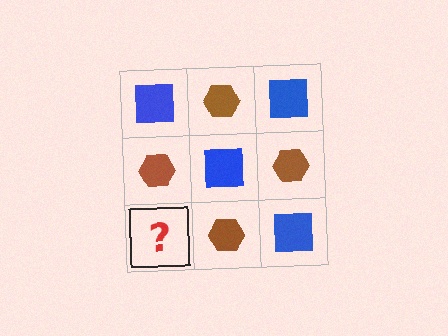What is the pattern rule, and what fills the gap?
The rule is that it alternates blue square and brown hexagon in a checkerboard pattern. The gap should be filled with a blue square.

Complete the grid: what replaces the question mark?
The question mark should be replaced with a blue square.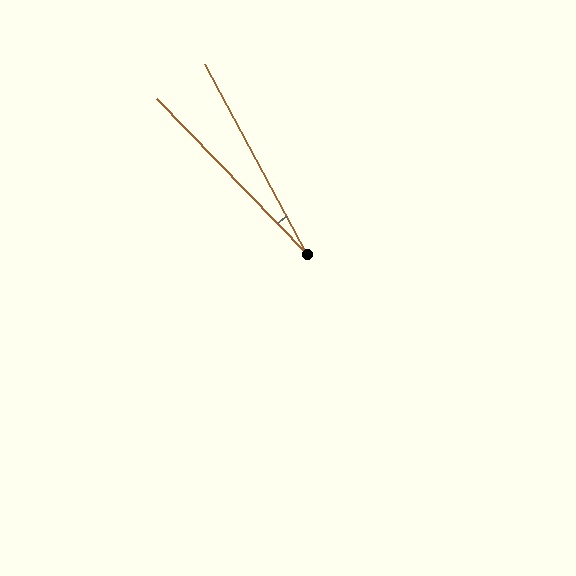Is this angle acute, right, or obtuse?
It is acute.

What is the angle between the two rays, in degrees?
Approximately 16 degrees.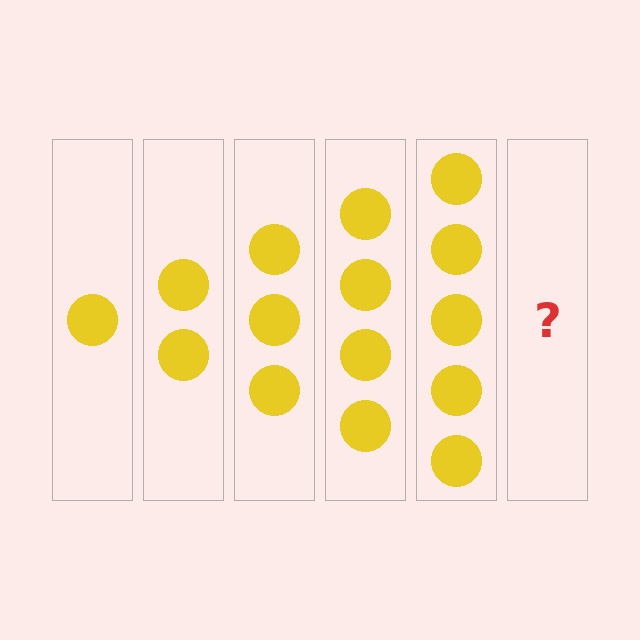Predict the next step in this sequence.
The next step is 6 circles.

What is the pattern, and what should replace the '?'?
The pattern is that each step adds one more circle. The '?' should be 6 circles.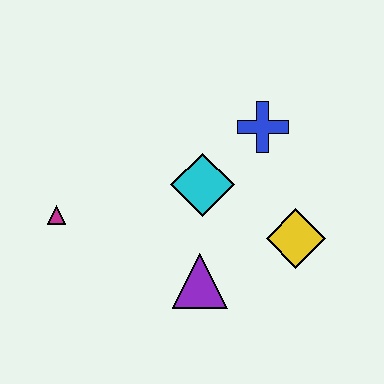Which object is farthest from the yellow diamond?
The magenta triangle is farthest from the yellow diamond.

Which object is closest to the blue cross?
The cyan diamond is closest to the blue cross.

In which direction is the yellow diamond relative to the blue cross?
The yellow diamond is below the blue cross.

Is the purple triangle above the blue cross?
No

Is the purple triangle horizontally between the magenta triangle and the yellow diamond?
Yes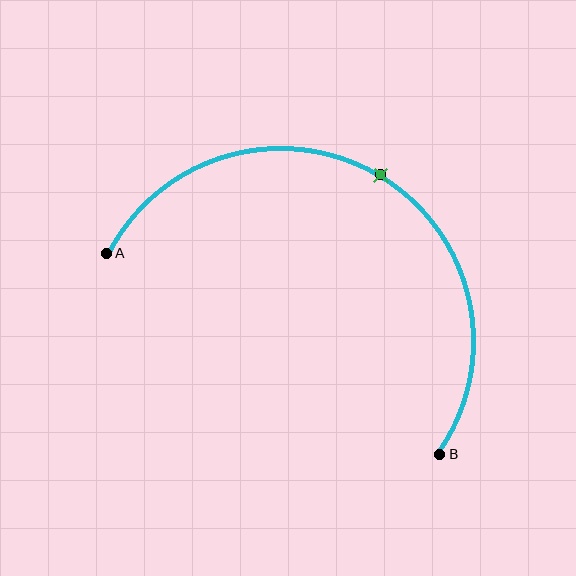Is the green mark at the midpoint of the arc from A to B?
Yes. The green mark lies on the arc at equal arc-length from both A and B — it is the arc midpoint.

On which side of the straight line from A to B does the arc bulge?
The arc bulges above the straight line connecting A and B.